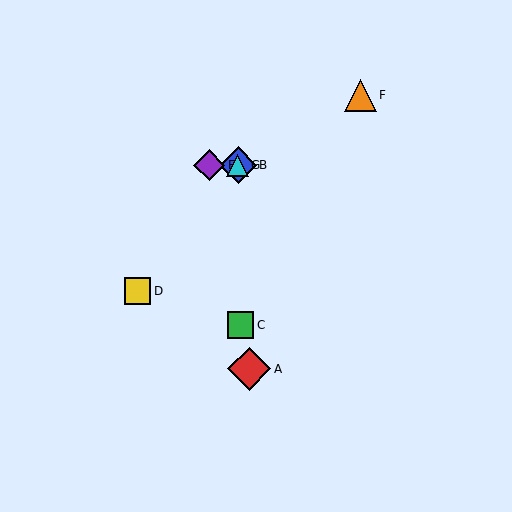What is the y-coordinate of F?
Object F is at y≈95.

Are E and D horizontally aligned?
No, E is at y≈165 and D is at y≈291.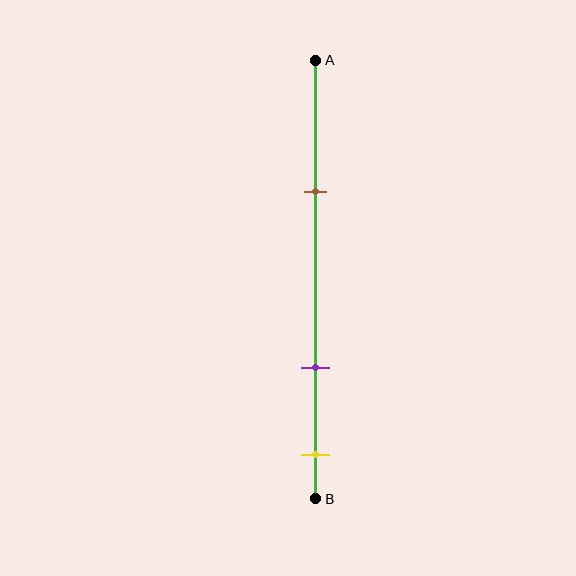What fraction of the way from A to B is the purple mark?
The purple mark is approximately 70% (0.7) of the way from A to B.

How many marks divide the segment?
There are 3 marks dividing the segment.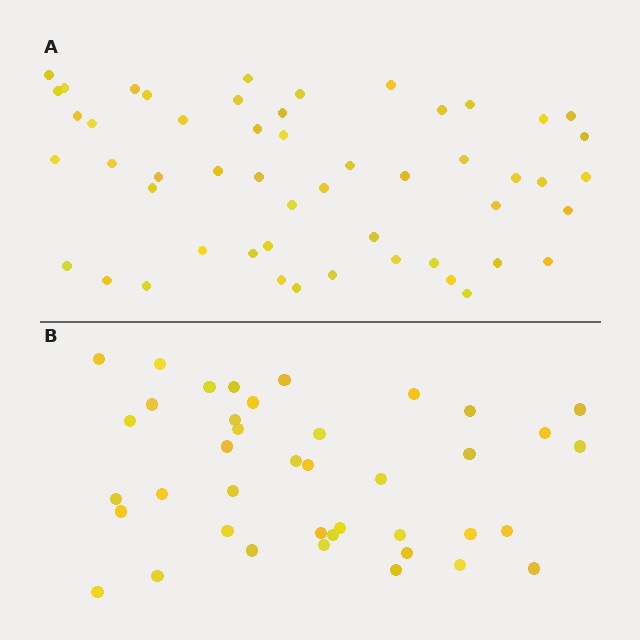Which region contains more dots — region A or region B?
Region A (the top region) has more dots.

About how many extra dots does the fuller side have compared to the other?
Region A has roughly 12 or so more dots than region B.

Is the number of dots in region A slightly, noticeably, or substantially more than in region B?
Region A has noticeably more, but not dramatically so. The ratio is roughly 1.3 to 1.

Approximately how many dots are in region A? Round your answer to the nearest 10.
About 50 dots. (The exact count is 52, which rounds to 50.)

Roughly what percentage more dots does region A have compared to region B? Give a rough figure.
About 30% more.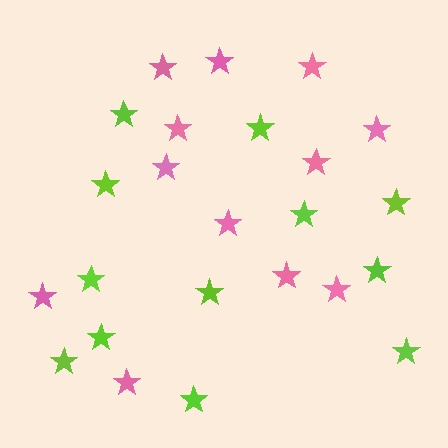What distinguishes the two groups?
There are 2 groups: one group of lime stars (12) and one group of pink stars (12).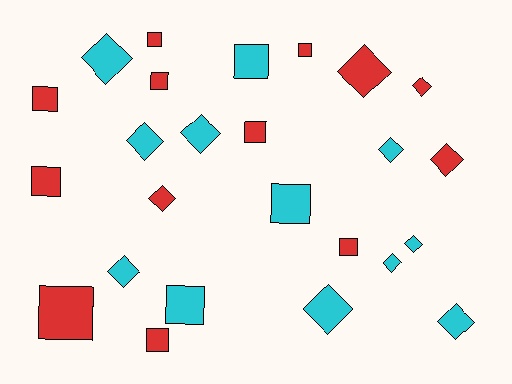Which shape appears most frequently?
Diamond, with 13 objects.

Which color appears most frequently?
Red, with 13 objects.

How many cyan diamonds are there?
There are 9 cyan diamonds.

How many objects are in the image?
There are 25 objects.